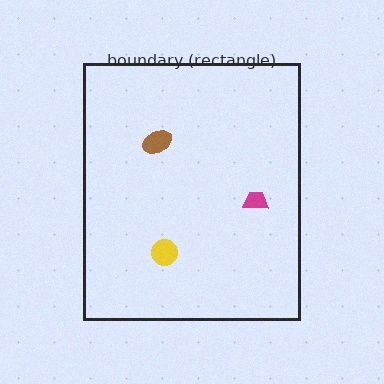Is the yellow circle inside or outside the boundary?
Inside.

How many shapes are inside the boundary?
3 inside, 0 outside.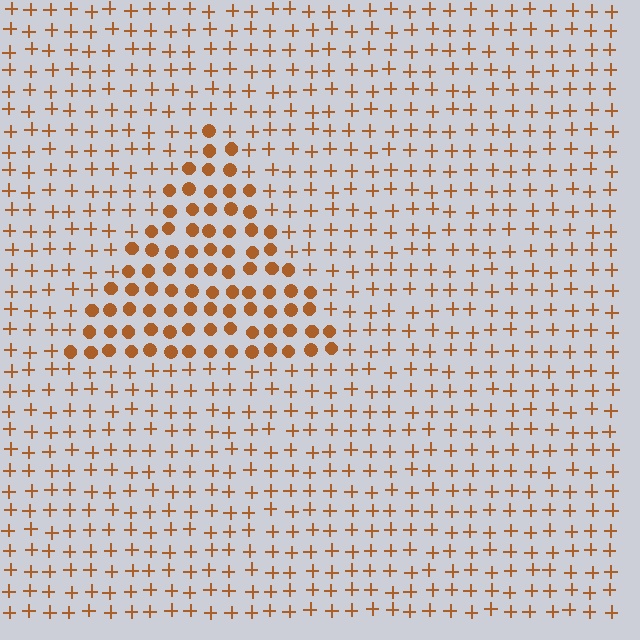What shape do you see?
I see a triangle.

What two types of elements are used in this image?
The image uses circles inside the triangle region and plus signs outside it.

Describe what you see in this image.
The image is filled with small brown elements arranged in a uniform grid. A triangle-shaped region contains circles, while the surrounding area contains plus signs. The boundary is defined purely by the change in element shape.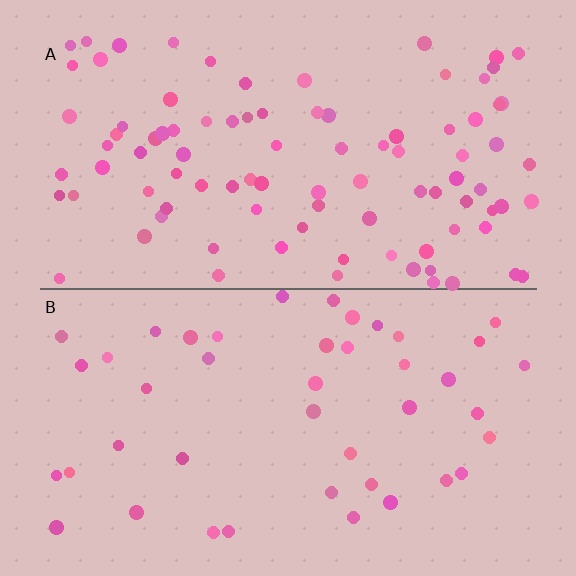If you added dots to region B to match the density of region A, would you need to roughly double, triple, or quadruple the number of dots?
Approximately double.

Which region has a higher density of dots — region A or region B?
A (the top).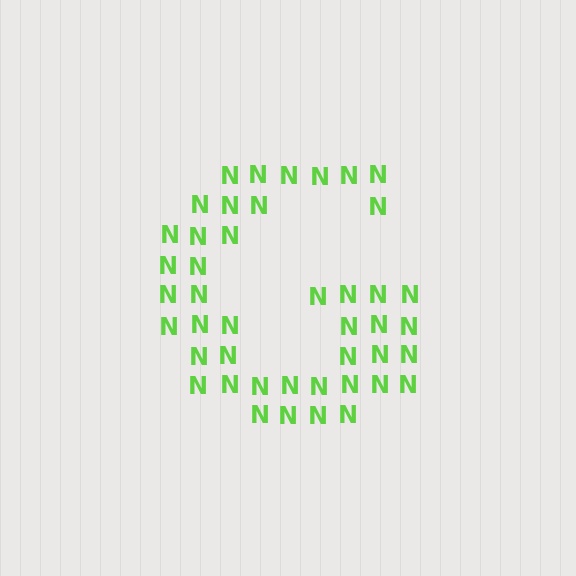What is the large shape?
The large shape is the letter G.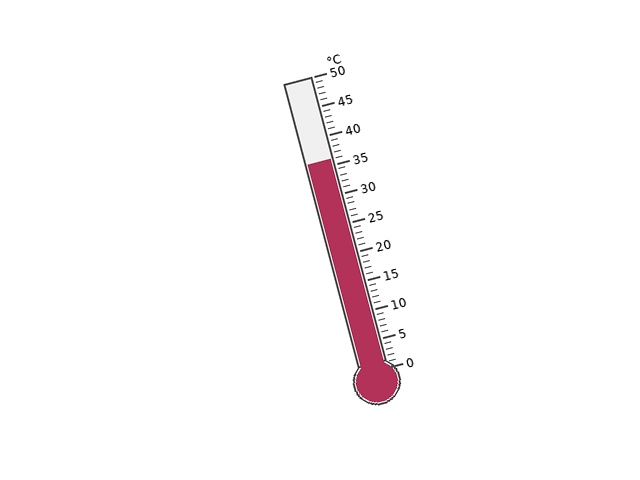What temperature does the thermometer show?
The thermometer shows approximately 36°C.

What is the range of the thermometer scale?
The thermometer scale ranges from 0°C to 50°C.